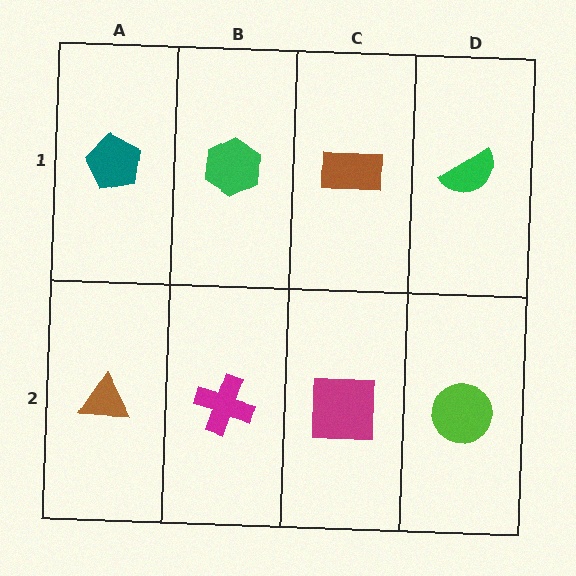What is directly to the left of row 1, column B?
A teal pentagon.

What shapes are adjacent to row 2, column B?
A green hexagon (row 1, column B), a brown triangle (row 2, column A), a magenta square (row 2, column C).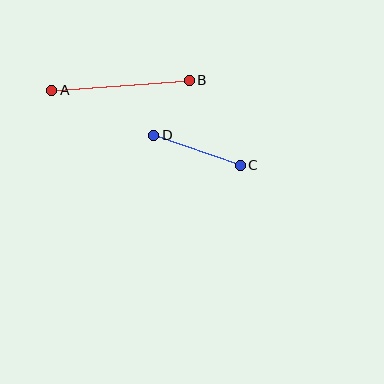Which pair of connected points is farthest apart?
Points A and B are farthest apart.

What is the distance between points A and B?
The distance is approximately 138 pixels.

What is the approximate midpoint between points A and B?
The midpoint is at approximately (120, 85) pixels.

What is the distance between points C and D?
The distance is approximately 91 pixels.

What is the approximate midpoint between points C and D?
The midpoint is at approximately (197, 150) pixels.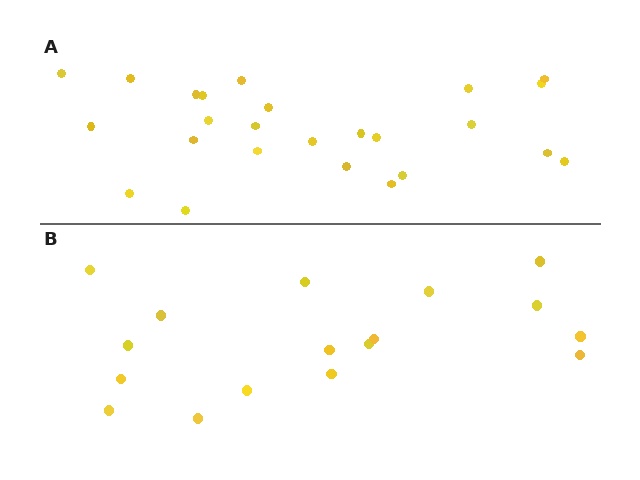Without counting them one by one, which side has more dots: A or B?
Region A (the top region) has more dots.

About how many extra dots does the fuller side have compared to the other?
Region A has roughly 8 or so more dots than region B.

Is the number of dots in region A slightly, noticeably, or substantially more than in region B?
Region A has substantially more. The ratio is roughly 1.5 to 1.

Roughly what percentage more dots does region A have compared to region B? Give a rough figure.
About 45% more.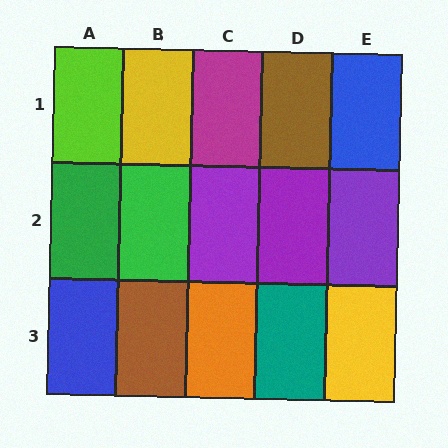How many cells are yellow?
2 cells are yellow.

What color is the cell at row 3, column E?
Yellow.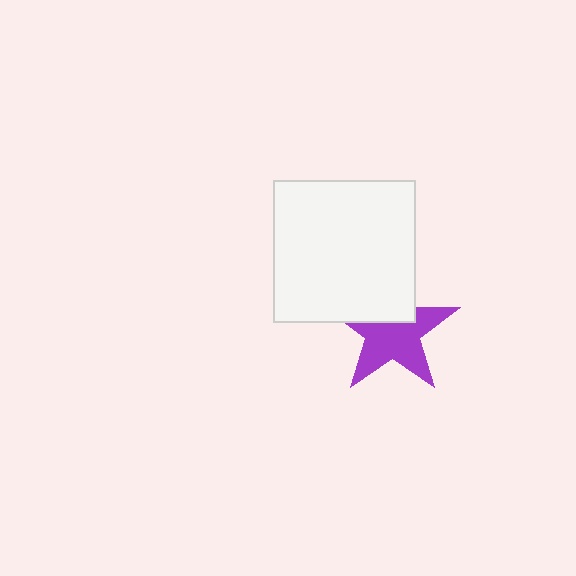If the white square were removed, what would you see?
You would see the complete purple star.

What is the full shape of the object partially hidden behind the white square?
The partially hidden object is a purple star.